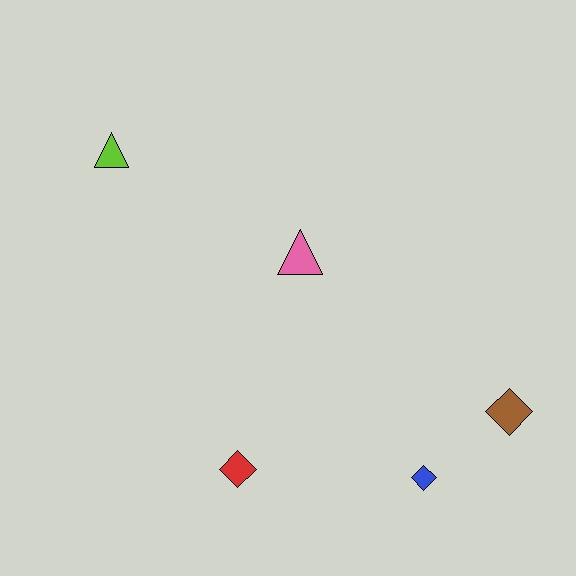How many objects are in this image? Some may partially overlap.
There are 5 objects.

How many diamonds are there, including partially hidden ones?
There are 3 diamonds.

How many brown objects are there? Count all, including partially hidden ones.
There is 1 brown object.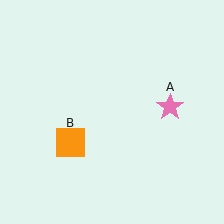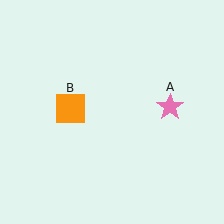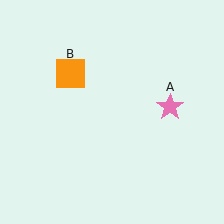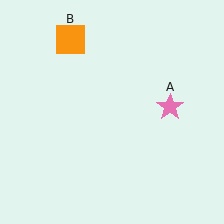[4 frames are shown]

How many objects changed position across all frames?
1 object changed position: orange square (object B).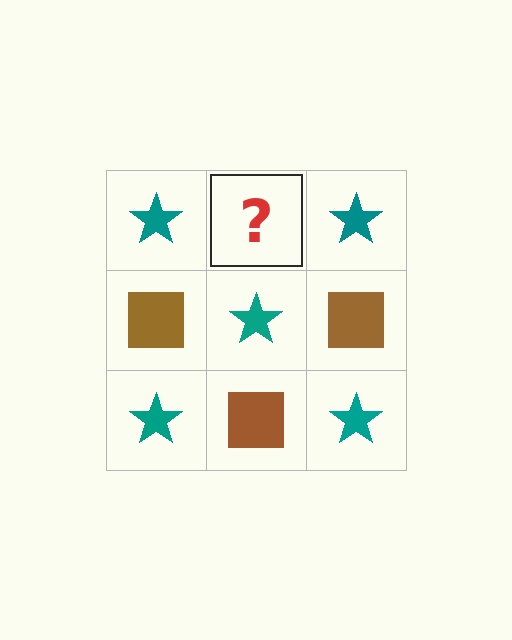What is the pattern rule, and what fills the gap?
The rule is that it alternates teal star and brown square in a checkerboard pattern. The gap should be filled with a brown square.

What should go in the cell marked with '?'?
The missing cell should contain a brown square.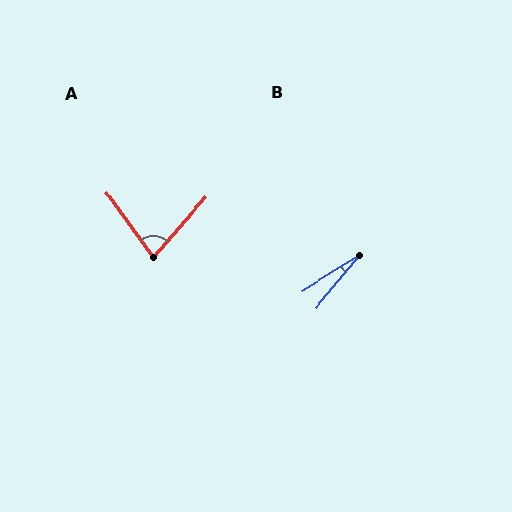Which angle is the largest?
A, at approximately 77 degrees.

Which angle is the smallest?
B, at approximately 18 degrees.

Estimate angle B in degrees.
Approximately 18 degrees.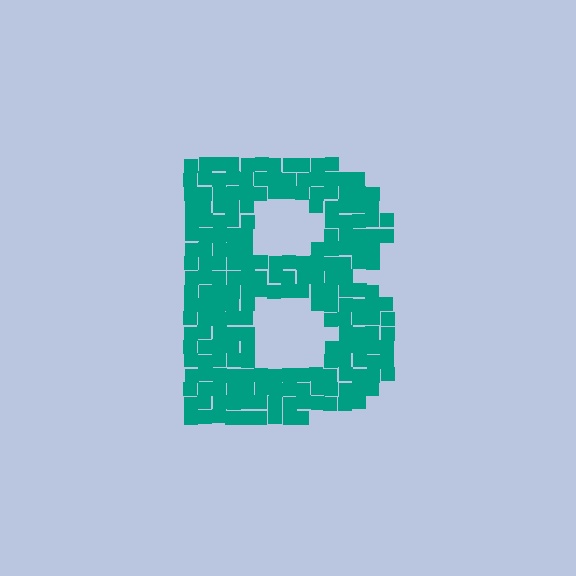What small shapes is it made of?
It is made of small squares.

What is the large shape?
The large shape is the letter B.